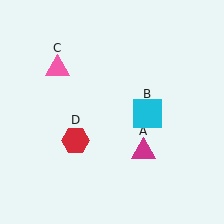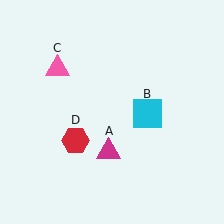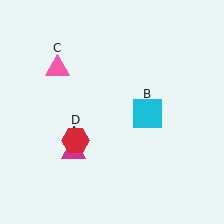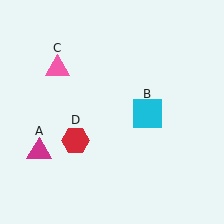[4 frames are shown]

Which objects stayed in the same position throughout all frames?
Cyan square (object B) and pink triangle (object C) and red hexagon (object D) remained stationary.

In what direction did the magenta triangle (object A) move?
The magenta triangle (object A) moved left.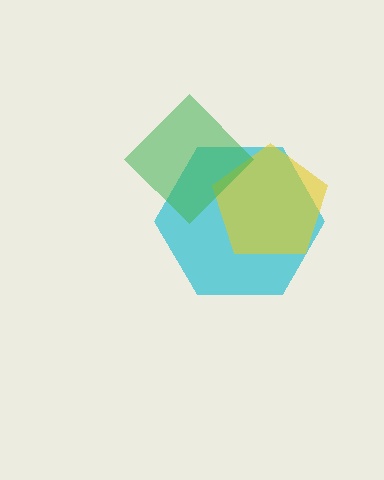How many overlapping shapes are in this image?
There are 3 overlapping shapes in the image.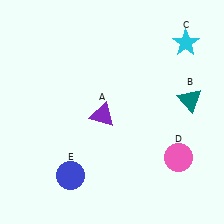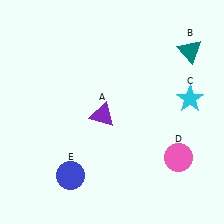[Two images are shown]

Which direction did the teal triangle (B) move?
The teal triangle (B) moved up.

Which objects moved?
The objects that moved are: the teal triangle (B), the cyan star (C).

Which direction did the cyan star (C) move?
The cyan star (C) moved down.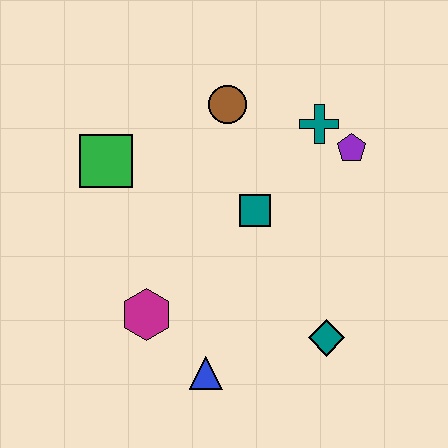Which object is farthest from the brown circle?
The blue triangle is farthest from the brown circle.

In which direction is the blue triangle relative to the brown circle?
The blue triangle is below the brown circle.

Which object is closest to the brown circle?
The teal cross is closest to the brown circle.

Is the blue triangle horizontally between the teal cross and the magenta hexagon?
Yes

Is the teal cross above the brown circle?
No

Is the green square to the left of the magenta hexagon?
Yes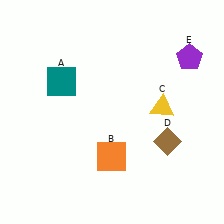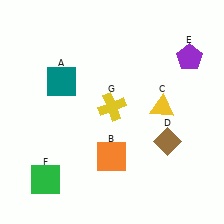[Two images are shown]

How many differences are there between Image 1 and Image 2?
There are 2 differences between the two images.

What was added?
A green square (F), a yellow cross (G) were added in Image 2.